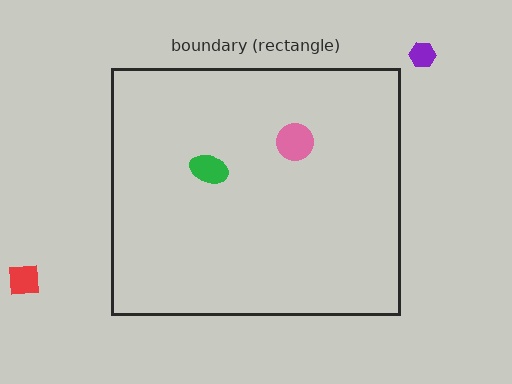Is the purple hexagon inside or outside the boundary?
Outside.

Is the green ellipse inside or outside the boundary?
Inside.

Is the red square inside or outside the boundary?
Outside.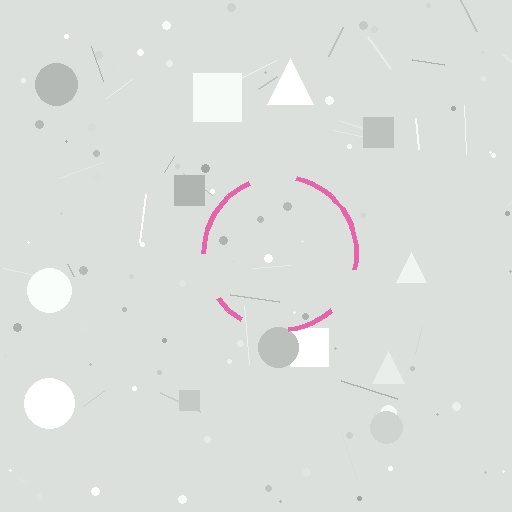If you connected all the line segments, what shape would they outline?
They would outline a circle.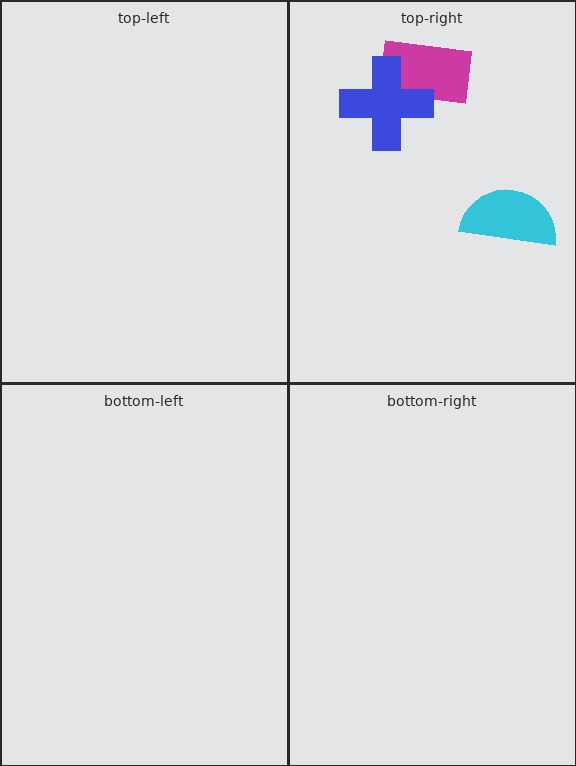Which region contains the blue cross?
The top-right region.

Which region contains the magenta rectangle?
The top-right region.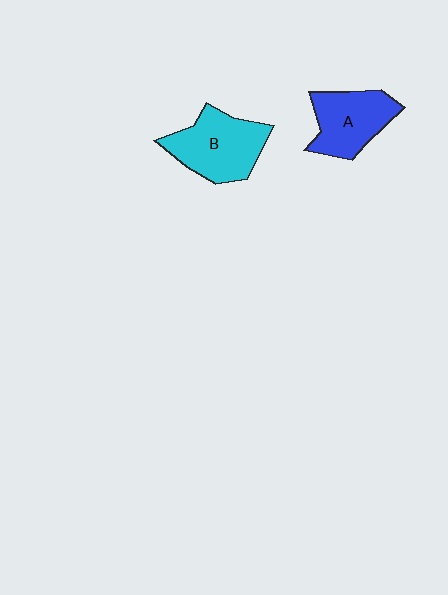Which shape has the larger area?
Shape B (cyan).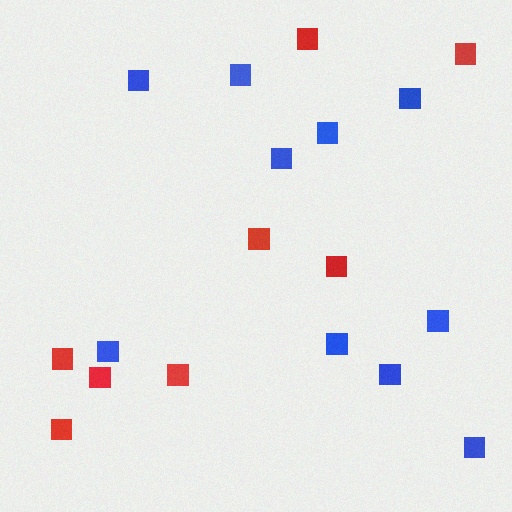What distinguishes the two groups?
There are 2 groups: one group of red squares (8) and one group of blue squares (10).